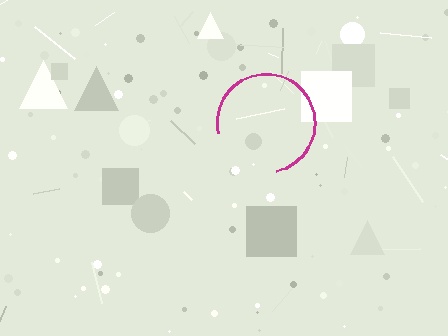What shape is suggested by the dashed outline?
The dashed outline suggests a circle.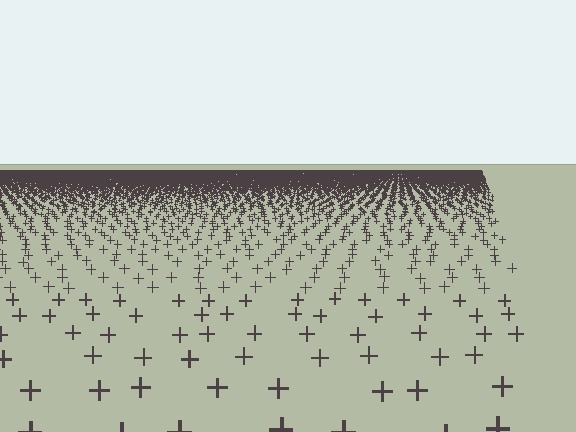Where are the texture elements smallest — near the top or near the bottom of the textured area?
Near the top.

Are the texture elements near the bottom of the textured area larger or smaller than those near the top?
Larger. Near the bottom, elements are closer to the viewer and appear at a bigger on-screen size.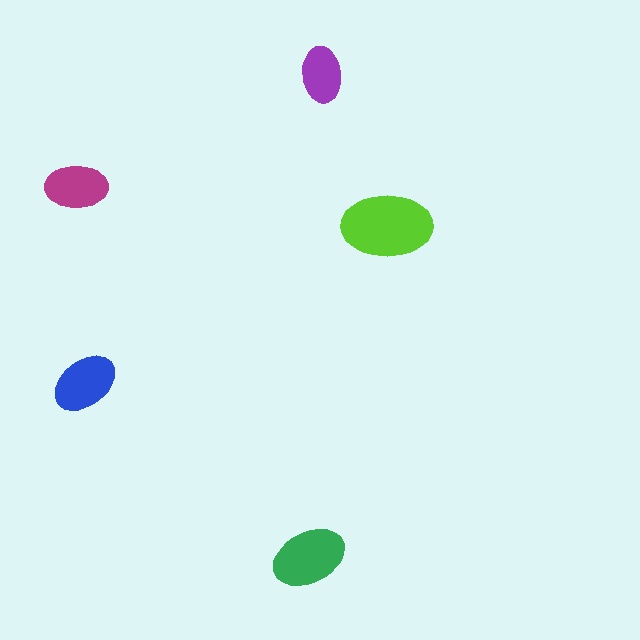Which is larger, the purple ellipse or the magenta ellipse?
The magenta one.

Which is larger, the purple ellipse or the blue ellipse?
The blue one.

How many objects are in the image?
There are 5 objects in the image.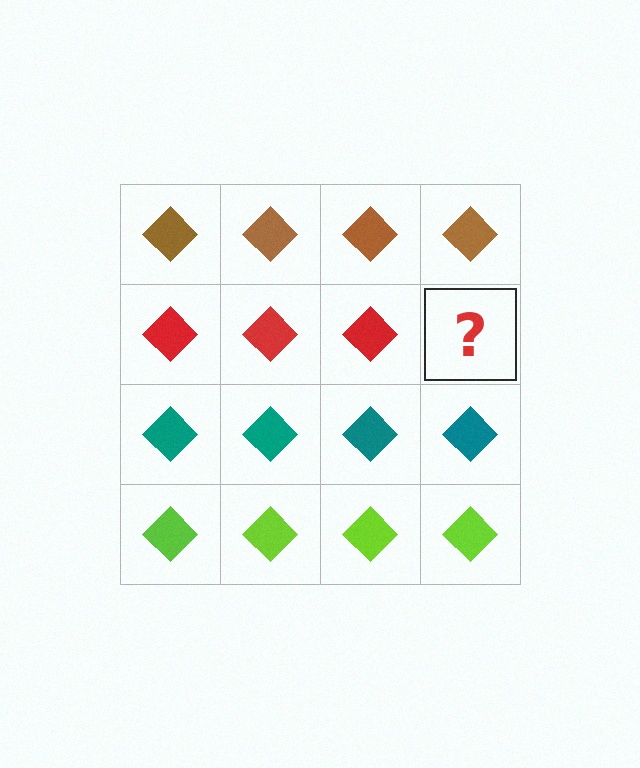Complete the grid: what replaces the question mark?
The question mark should be replaced with a red diamond.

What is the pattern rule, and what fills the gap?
The rule is that each row has a consistent color. The gap should be filled with a red diamond.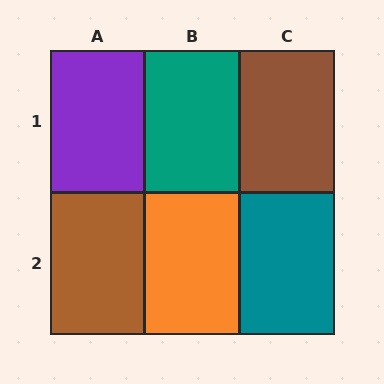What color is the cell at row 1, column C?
Brown.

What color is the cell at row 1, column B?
Teal.